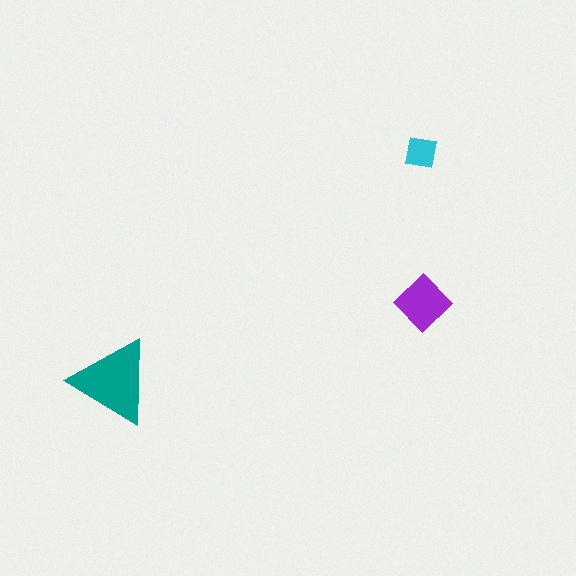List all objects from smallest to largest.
The cyan square, the purple diamond, the teal triangle.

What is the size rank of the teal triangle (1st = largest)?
1st.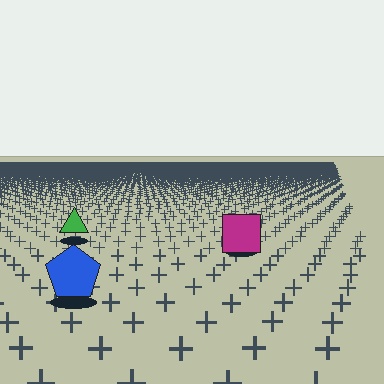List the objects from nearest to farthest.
From nearest to farthest: the blue pentagon, the magenta square, the green triangle.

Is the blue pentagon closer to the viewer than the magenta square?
Yes. The blue pentagon is closer — you can tell from the texture gradient: the ground texture is coarser near it.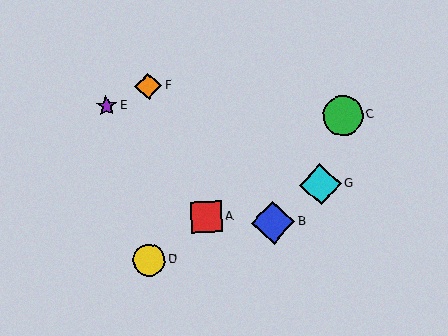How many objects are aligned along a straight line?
3 objects (A, C, D) are aligned along a straight line.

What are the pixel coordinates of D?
Object D is at (149, 260).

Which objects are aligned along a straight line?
Objects A, C, D are aligned along a straight line.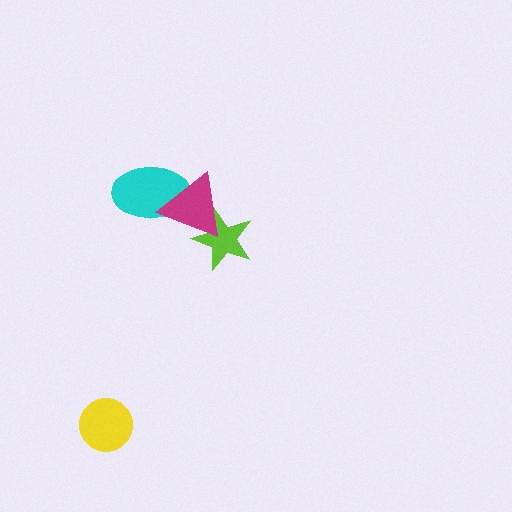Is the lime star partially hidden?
Yes, it is partially covered by another shape.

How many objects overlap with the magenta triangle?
2 objects overlap with the magenta triangle.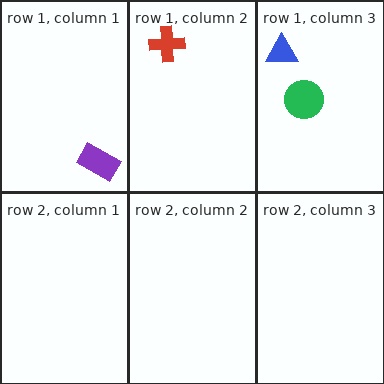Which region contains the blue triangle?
The row 1, column 3 region.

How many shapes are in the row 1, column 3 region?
2.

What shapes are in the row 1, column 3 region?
The blue triangle, the green circle.